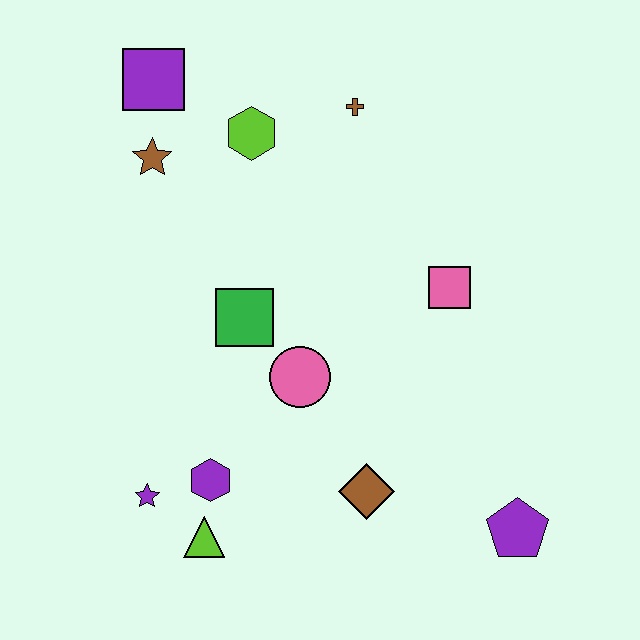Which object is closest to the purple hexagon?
The lime triangle is closest to the purple hexagon.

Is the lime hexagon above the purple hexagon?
Yes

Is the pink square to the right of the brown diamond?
Yes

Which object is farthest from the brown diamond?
The purple square is farthest from the brown diamond.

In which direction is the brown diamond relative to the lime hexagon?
The brown diamond is below the lime hexagon.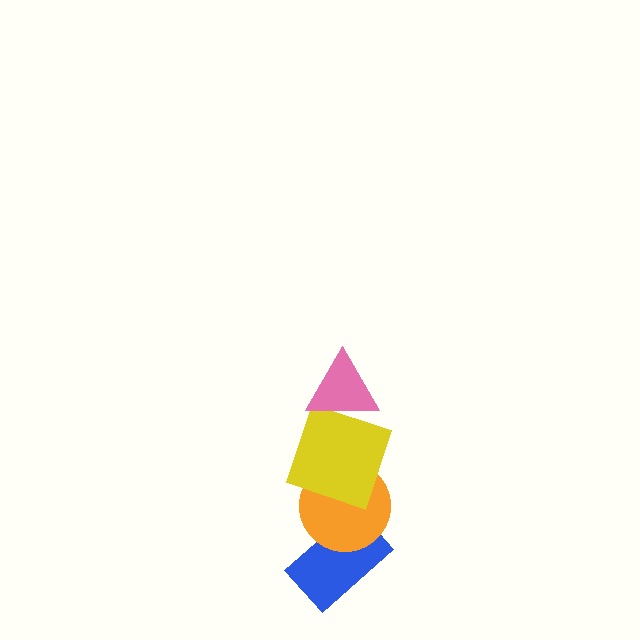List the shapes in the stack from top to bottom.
From top to bottom: the pink triangle, the yellow square, the orange circle, the blue rectangle.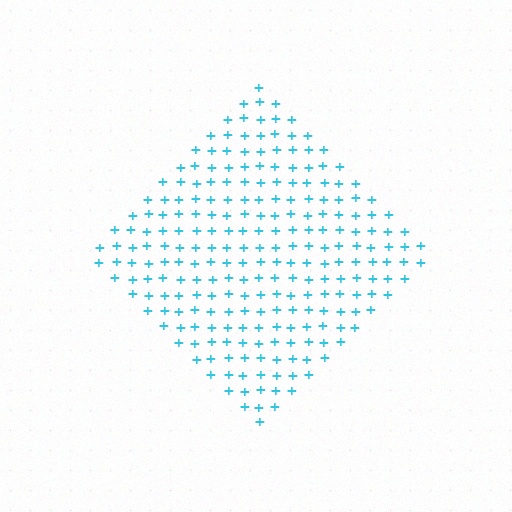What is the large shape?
The large shape is a diamond.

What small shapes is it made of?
It is made of small plus signs.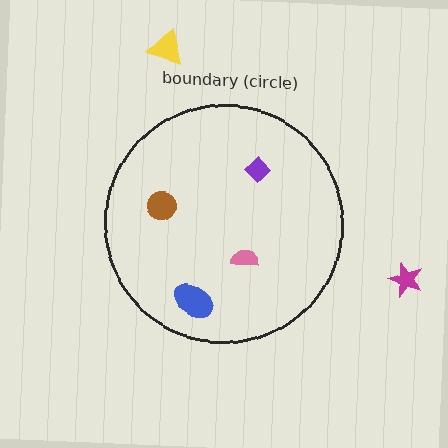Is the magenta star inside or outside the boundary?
Outside.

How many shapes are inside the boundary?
4 inside, 2 outside.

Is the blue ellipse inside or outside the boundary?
Inside.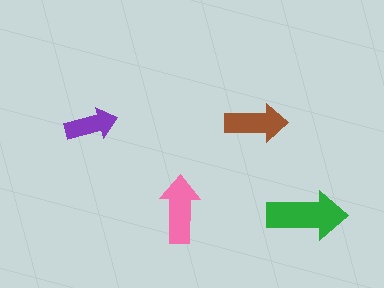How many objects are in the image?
There are 4 objects in the image.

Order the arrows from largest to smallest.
the green one, the pink one, the brown one, the purple one.